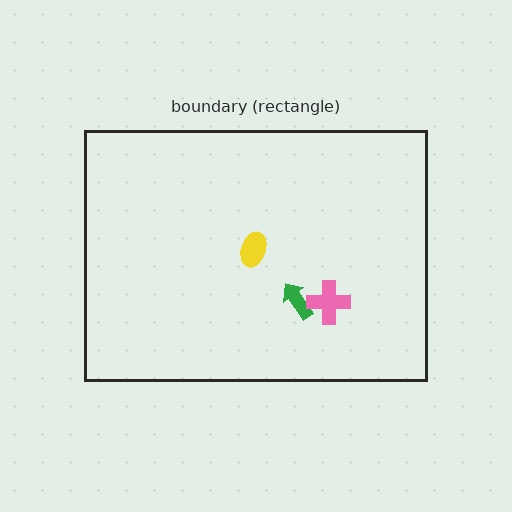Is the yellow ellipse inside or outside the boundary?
Inside.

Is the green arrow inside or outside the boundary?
Inside.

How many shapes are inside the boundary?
3 inside, 0 outside.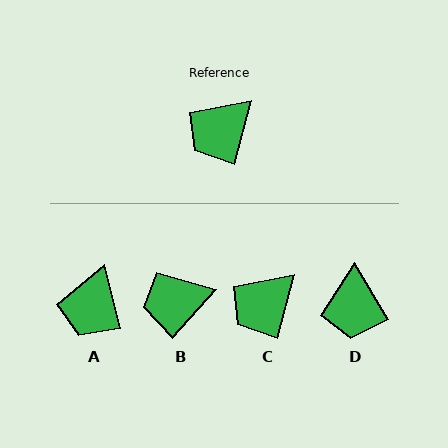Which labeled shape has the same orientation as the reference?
C.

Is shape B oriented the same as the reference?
No, it is off by about 28 degrees.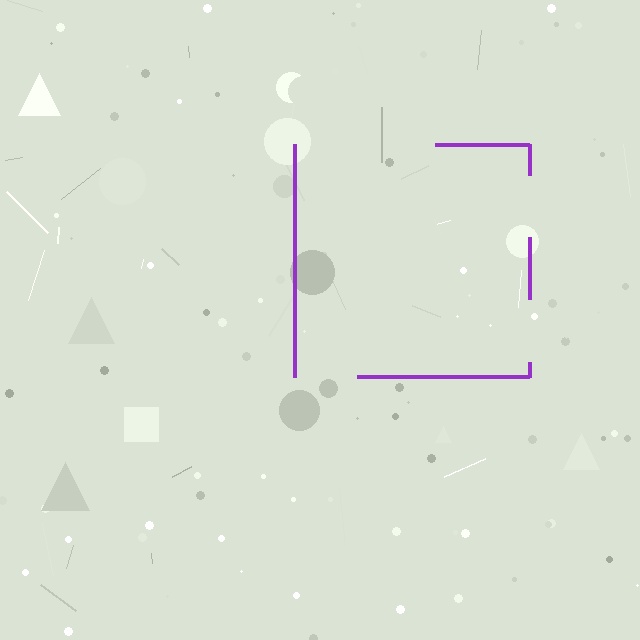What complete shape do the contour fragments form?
The contour fragments form a square.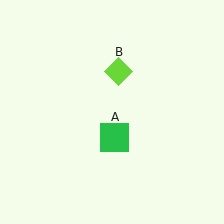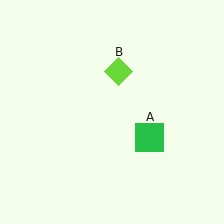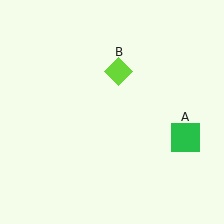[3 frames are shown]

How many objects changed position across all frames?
1 object changed position: green square (object A).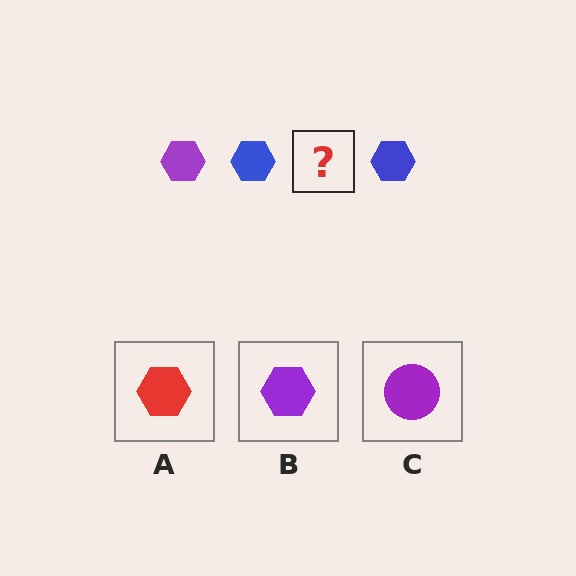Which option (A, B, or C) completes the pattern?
B.